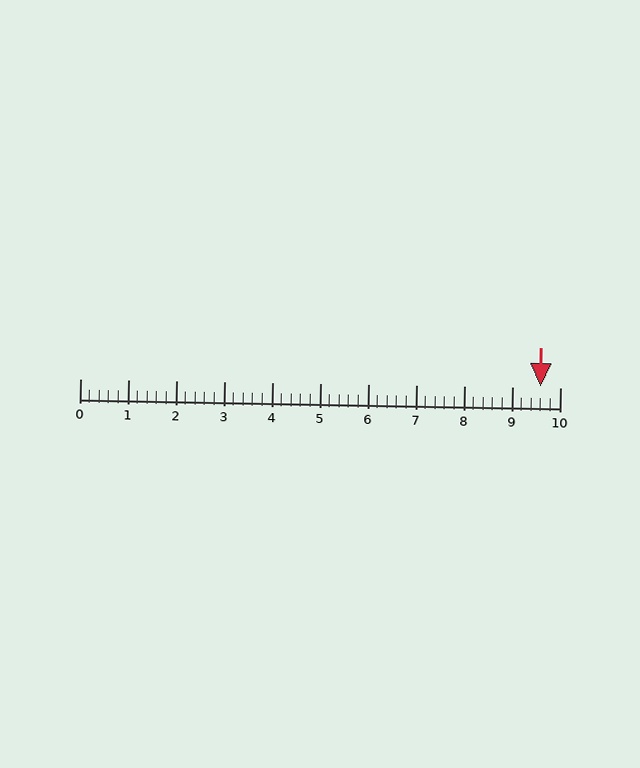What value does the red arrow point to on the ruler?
The red arrow points to approximately 9.6.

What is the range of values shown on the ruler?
The ruler shows values from 0 to 10.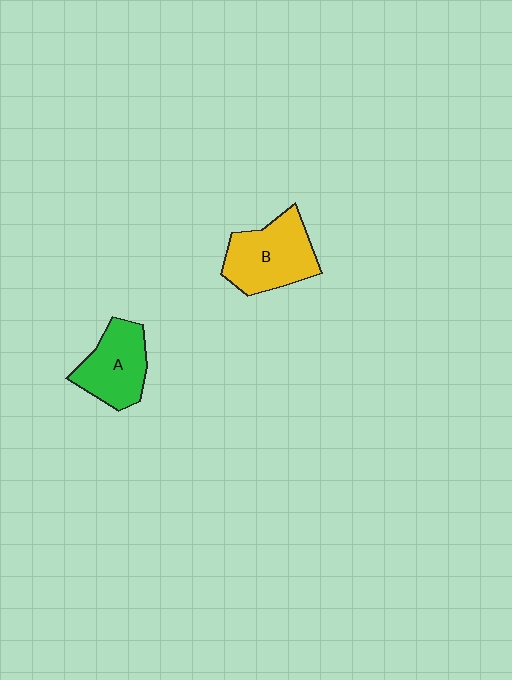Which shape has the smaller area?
Shape A (green).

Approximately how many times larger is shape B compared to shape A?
Approximately 1.2 times.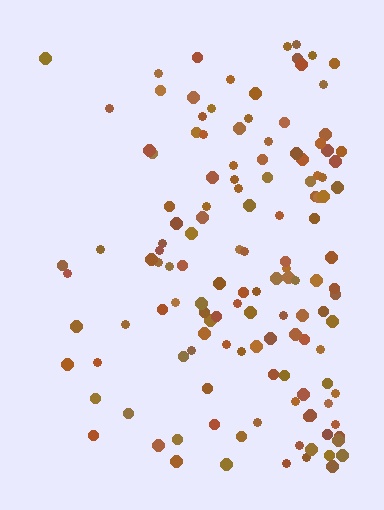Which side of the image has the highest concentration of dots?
The right.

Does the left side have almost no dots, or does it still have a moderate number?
Still a moderate number, just noticeably fewer than the right.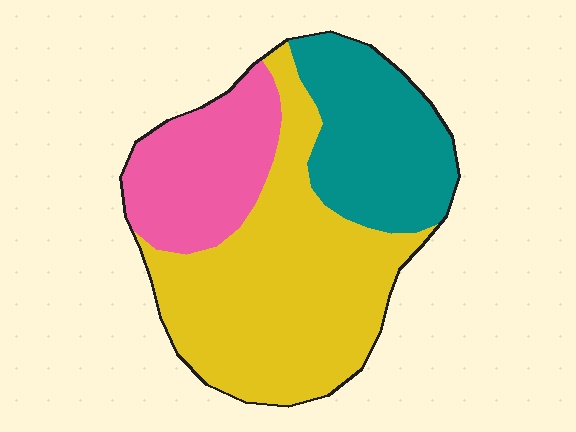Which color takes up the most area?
Yellow, at roughly 50%.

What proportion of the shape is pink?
Pink takes up about one quarter (1/4) of the shape.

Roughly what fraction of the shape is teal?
Teal covers about 25% of the shape.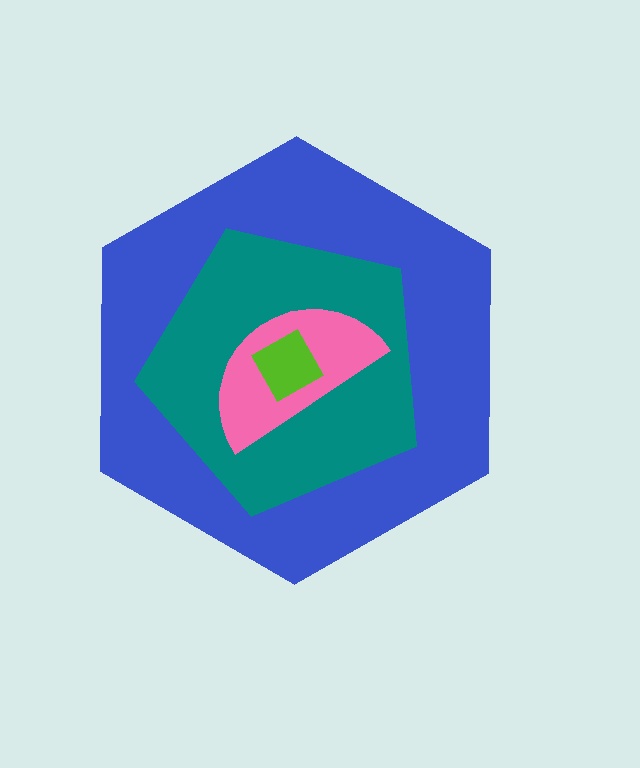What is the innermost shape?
The lime diamond.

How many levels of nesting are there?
4.